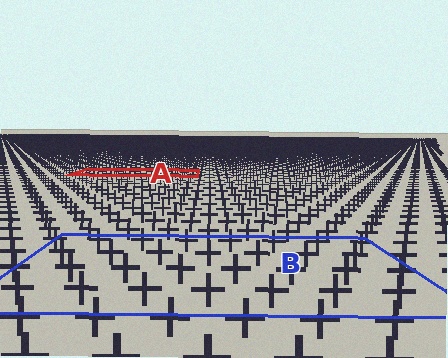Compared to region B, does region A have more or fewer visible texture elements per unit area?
Region A has more texture elements per unit area — they are packed more densely because it is farther away.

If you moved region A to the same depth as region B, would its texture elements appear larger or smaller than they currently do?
They would appear larger. At a closer depth, the same texture elements are projected at a bigger on-screen size.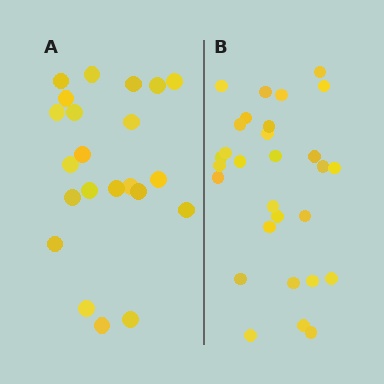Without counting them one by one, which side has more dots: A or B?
Region B (the right region) has more dots.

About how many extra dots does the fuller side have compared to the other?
Region B has roughly 8 or so more dots than region A.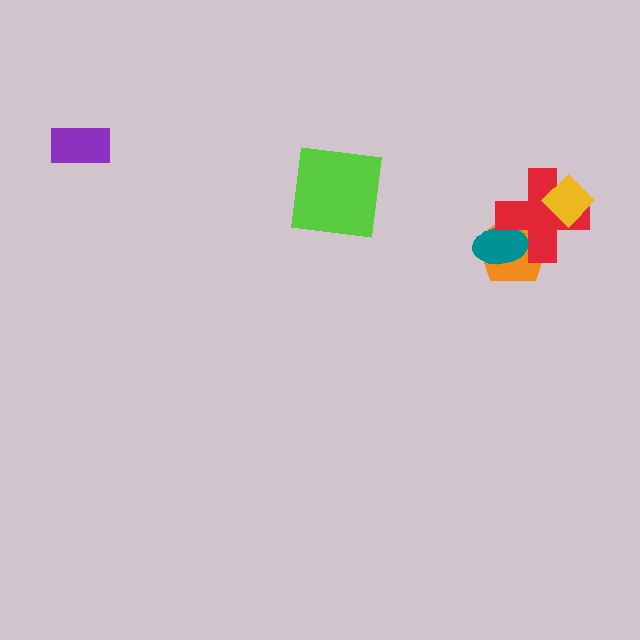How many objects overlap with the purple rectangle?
0 objects overlap with the purple rectangle.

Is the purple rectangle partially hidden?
No, no other shape covers it.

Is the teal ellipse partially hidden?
Yes, it is partially covered by another shape.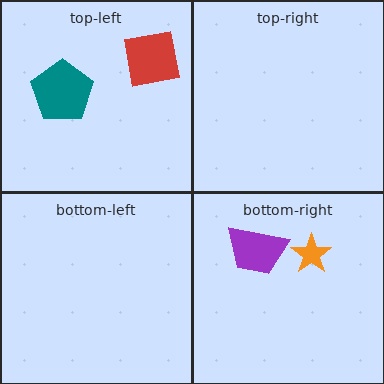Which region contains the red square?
The top-left region.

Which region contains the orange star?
The bottom-right region.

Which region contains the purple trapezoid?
The bottom-right region.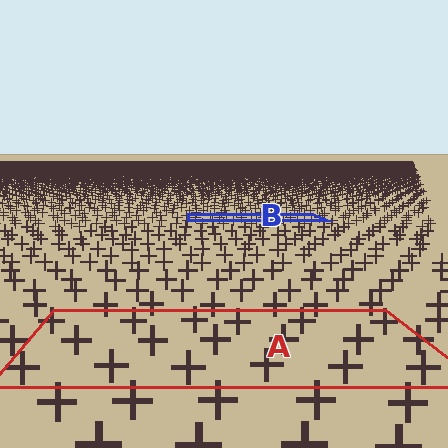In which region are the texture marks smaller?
The texture marks are smaller in region B, because it is farther away.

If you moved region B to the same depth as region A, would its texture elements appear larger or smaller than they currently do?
They would appear larger. At a closer depth, the same texture elements are projected at a bigger on-screen size.